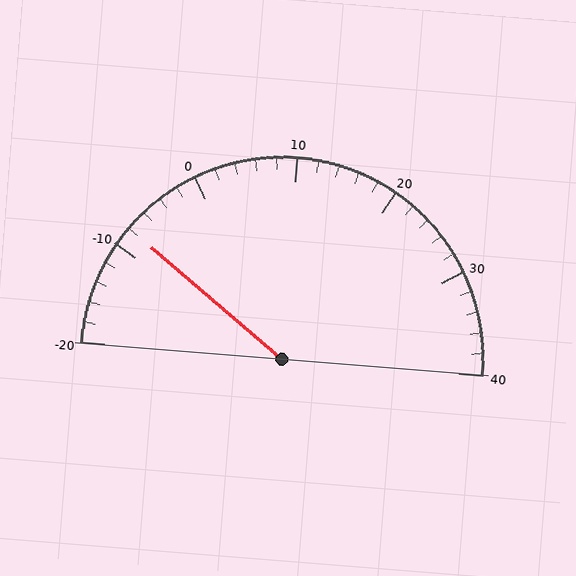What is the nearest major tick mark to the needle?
The nearest major tick mark is -10.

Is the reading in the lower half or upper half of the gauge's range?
The reading is in the lower half of the range (-20 to 40).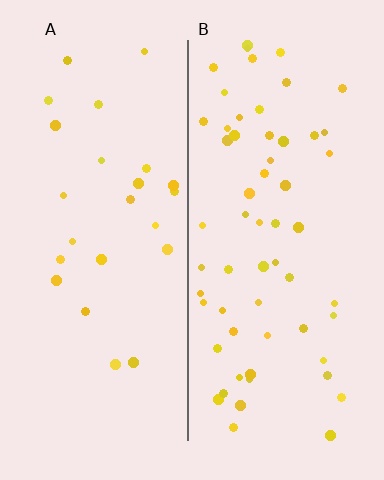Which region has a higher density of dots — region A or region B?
B (the right).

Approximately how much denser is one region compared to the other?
Approximately 2.3× — region B over region A.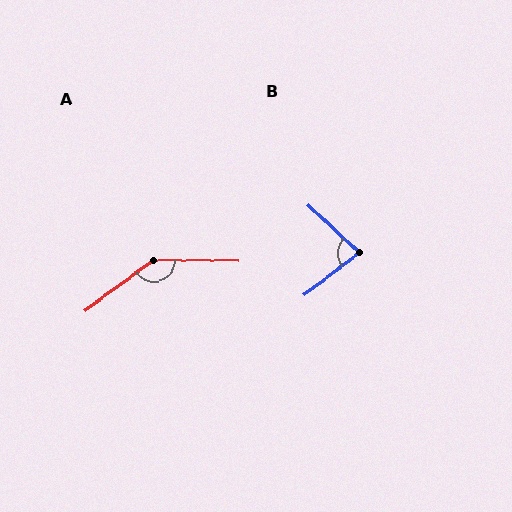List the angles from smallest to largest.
B (81°), A (143°).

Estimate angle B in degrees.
Approximately 81 degrees.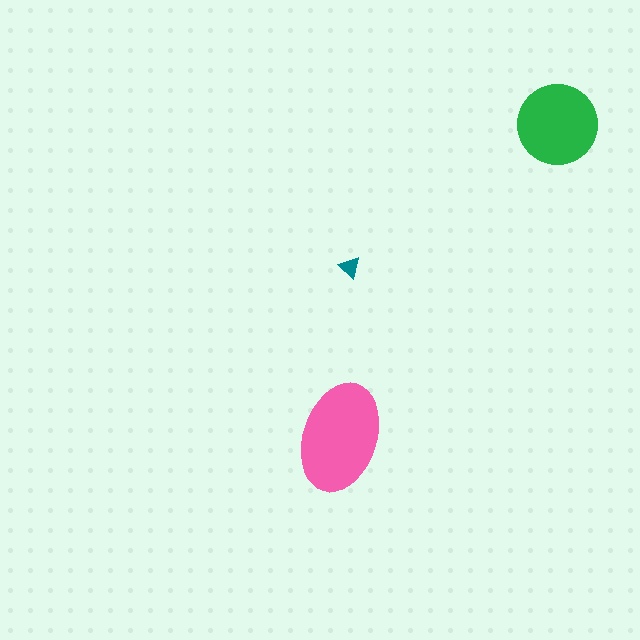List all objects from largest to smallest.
The pink ellipse, the green circle, the teal triangle.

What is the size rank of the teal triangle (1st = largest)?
3rd.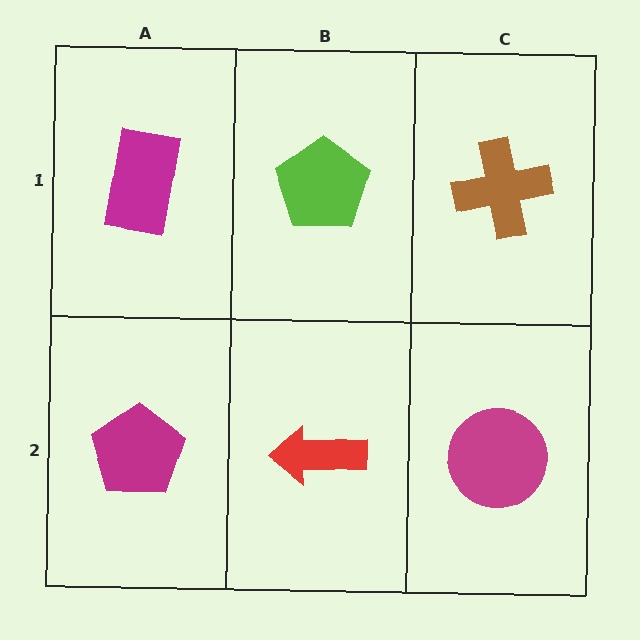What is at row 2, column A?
A magenta pentagon.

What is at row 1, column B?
A lime pentagon.